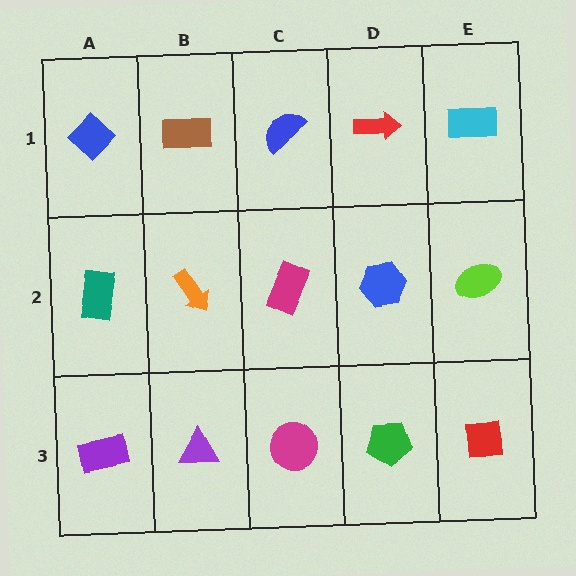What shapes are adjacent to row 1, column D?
A blue hexagon (row 2, column D), a blue semicircle (row 1, column C), a cyan rectangle (row 1, column E).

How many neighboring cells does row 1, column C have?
3.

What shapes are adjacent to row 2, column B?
A brown rectangle (row 1, column B), a purple triangle (row 3, column B), a teal rectangle (row 2, column A), a magenta rectangle (row 2, column C).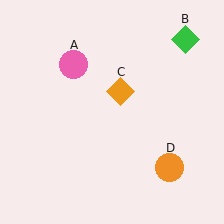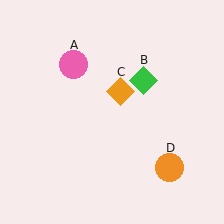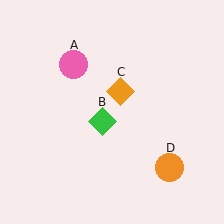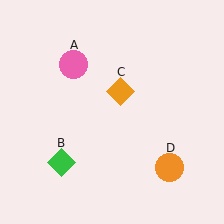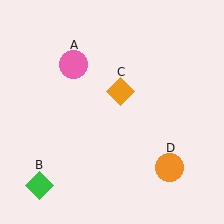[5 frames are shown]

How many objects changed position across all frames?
1 object changed position: green diamond (object B).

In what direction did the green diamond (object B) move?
The green diamond (object B) moved down and to the left.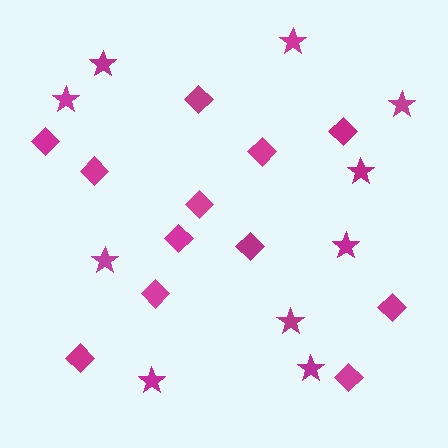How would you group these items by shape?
There are 2 groups: one group of diamonds (12) and one group of stars (10).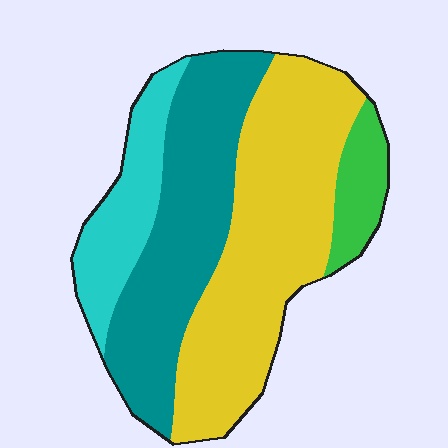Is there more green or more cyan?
Cyan.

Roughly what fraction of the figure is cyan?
Cyan covers roughly 15% of the figure.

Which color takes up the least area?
Green, at roughly 10%.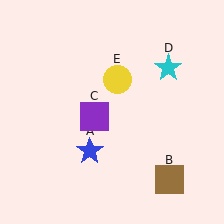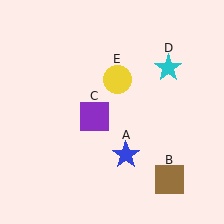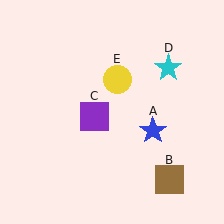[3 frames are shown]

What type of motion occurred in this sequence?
The blue star (object A) rotated counterclockwise around the center of the scene.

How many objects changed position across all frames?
1 object changed position: blue star (object A).